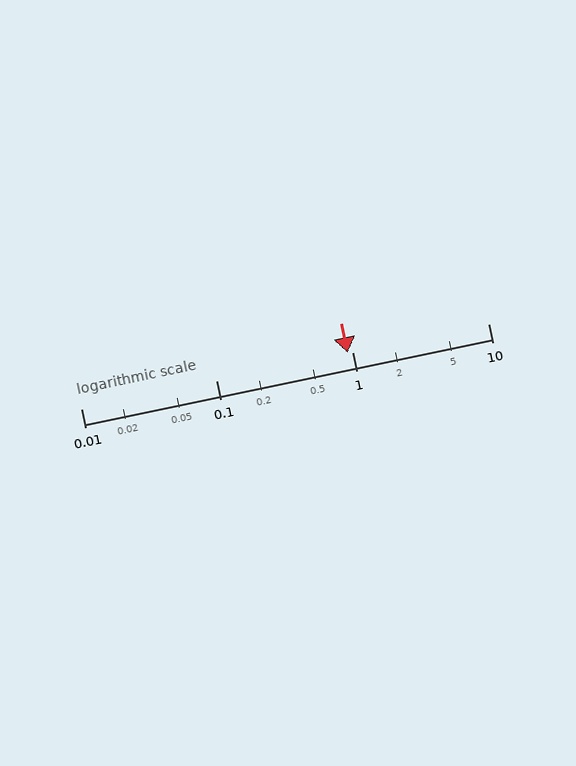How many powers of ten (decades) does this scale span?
The scale spans 3 decades, from 0.01 to 10.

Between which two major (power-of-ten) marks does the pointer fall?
The pointer is between 0.1 and 1.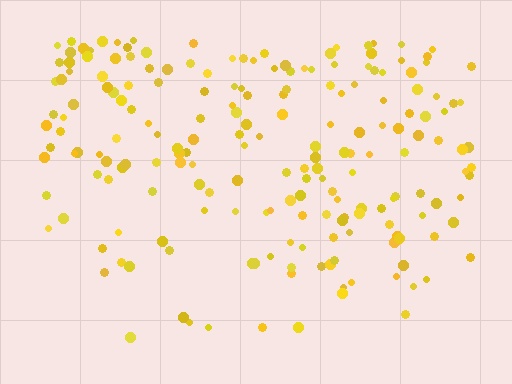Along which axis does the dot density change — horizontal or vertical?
Vertical.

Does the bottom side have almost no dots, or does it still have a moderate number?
Still a moderate number, just noticeably fewer than the top.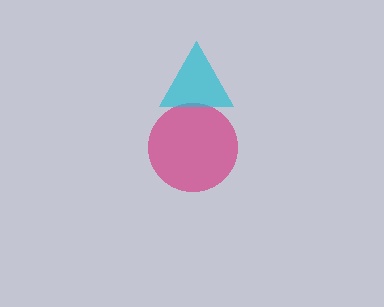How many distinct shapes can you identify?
There are 2 distinct shapes: a magenta circle, a cyan triangle.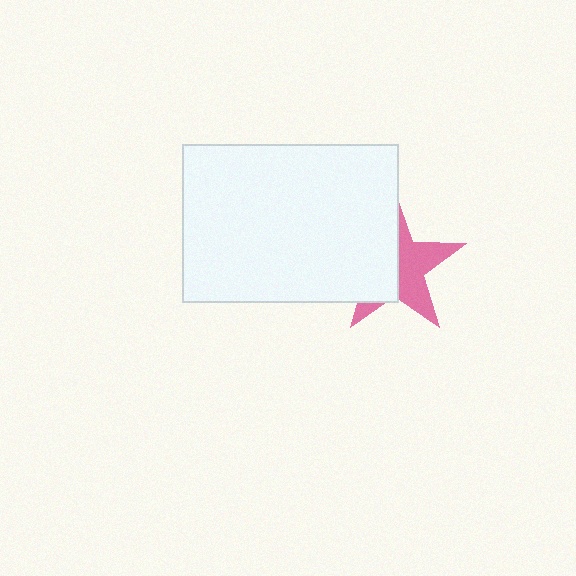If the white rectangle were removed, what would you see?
You would see the complete pink star.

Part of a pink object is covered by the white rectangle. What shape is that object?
It is a star.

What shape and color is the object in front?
The object in front is a white rectangle.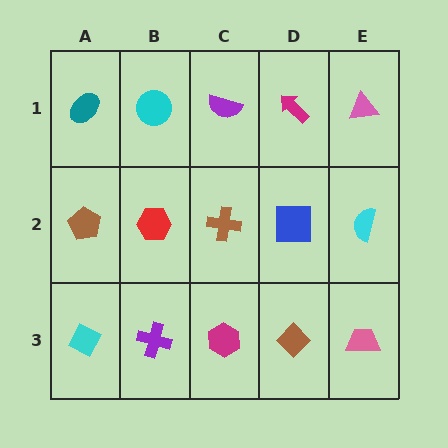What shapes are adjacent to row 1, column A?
A brown pentagon (row 2, column A), a cyan circle (row 1, column B).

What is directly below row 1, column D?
A blue square.